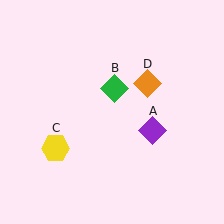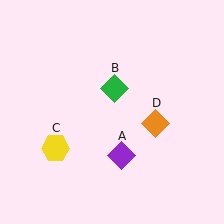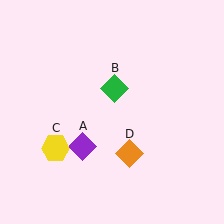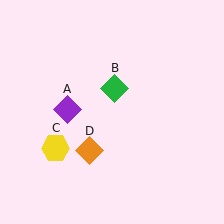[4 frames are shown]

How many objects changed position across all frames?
2 objects changed position: purple diamond (object A), orange diamond (object D).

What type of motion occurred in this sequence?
The purple diamond (object A), orange diamond (object D) rotated clockwise around the center of the scene.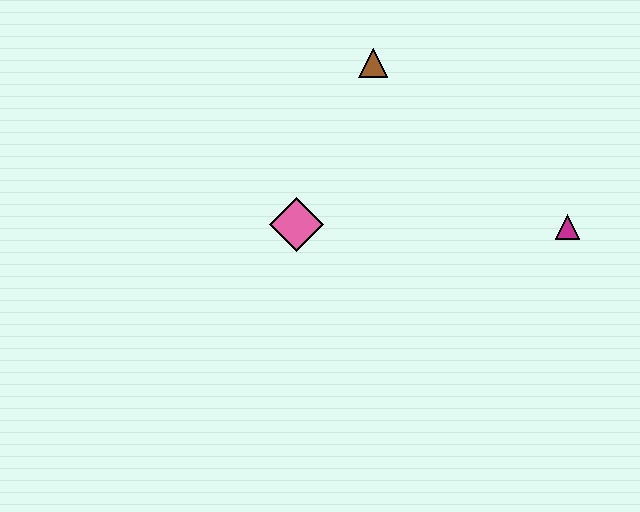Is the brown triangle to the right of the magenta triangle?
No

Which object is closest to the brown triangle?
The pink diamond is closest to the brown triangle.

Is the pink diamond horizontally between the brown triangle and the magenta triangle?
No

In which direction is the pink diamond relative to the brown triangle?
The pink diamond is below the brown triangle.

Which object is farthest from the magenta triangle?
The pink diamond is farthest from the magenta triangle.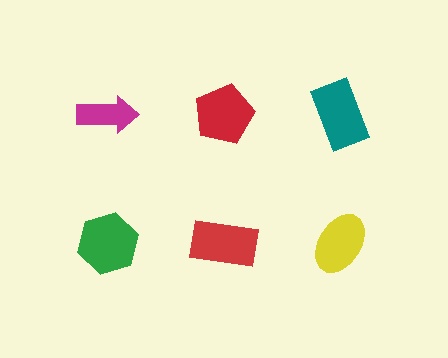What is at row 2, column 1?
A green hexagon.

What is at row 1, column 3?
A teal rectangle.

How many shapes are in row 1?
3 shapes.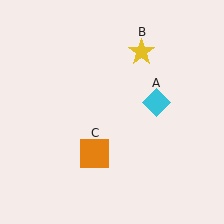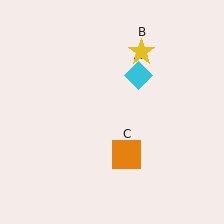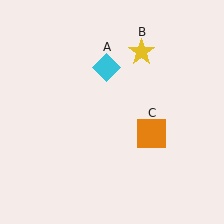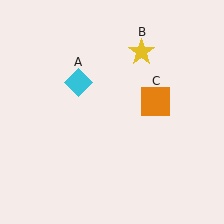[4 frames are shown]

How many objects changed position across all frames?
2 objects changed position: cyan diamond (object A), orange square (object C).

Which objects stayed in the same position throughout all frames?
Yellow star (object B) remained stationary.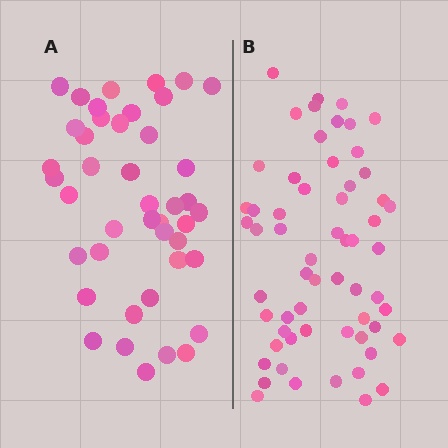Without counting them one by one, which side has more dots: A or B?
Region B (the right region) has more dots.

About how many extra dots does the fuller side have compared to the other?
Region B has approximately 15 more dots than region A.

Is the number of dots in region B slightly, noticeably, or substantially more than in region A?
Region B has noticeably more, but not dramatically so. The ratio is roughly 1.4 to 1.